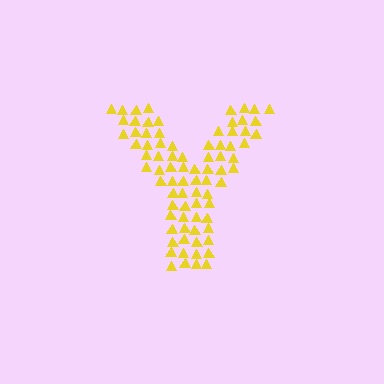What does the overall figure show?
The overall figure shows the letter Y.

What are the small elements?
The small elements are triangles.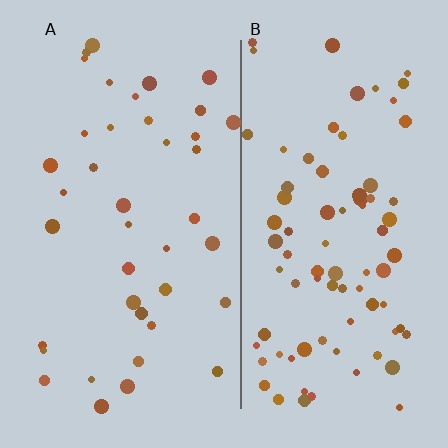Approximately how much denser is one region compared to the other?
Approximately 2.1× — region B over region A.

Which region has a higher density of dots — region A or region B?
B (the right).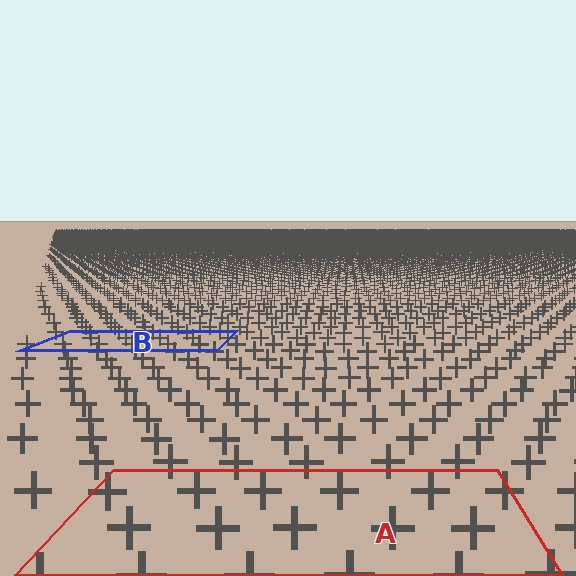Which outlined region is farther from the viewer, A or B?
Region B is farther from the viewer — the texture elements inside it appear smaller and more densely packed.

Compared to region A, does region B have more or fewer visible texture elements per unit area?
Region B has more texture elements per unit area — they are packed more densely because it is farther away.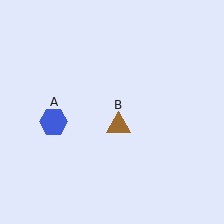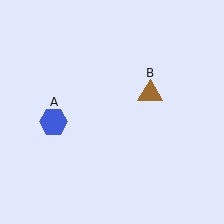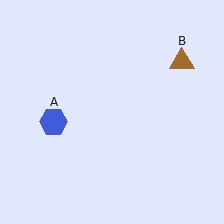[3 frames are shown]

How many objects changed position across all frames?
1 object changed position: brown triangle (object B).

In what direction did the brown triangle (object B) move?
The brown triangle (object B) moved up and to the right.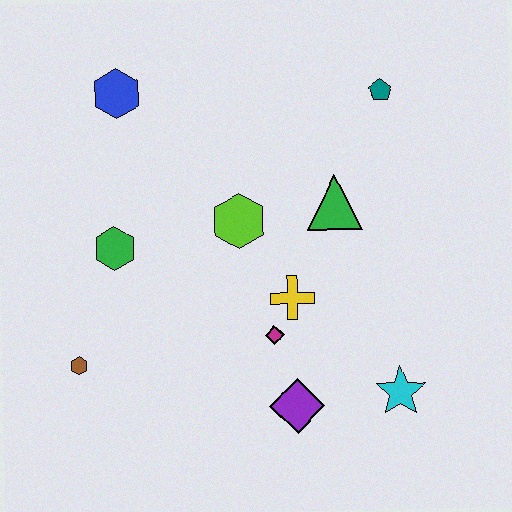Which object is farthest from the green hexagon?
The cyan star is farthest from the green hexagon.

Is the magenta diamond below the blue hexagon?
Yes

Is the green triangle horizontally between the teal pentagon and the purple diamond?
Yes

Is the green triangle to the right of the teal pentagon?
No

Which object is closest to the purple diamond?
The magenta diamond is closest to the purple diamond.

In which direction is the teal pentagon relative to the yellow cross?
The teal pentagon is above the yellow cross.